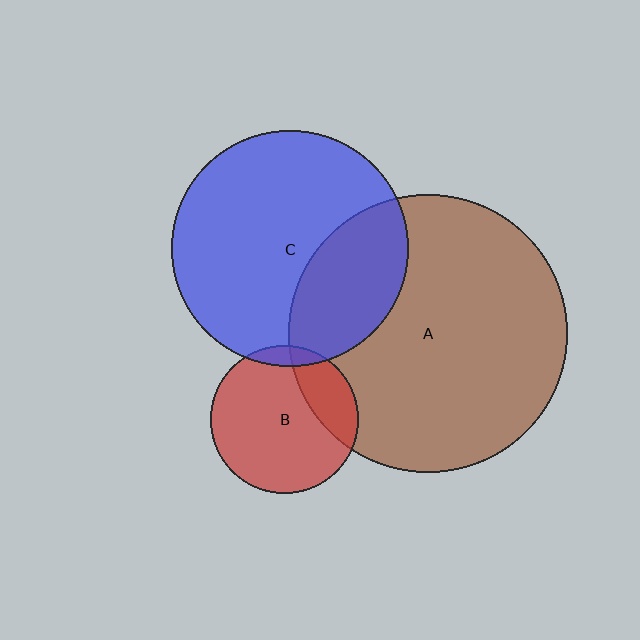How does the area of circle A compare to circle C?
Approximately 1.4 times.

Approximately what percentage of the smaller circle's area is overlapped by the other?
Approximately 5%.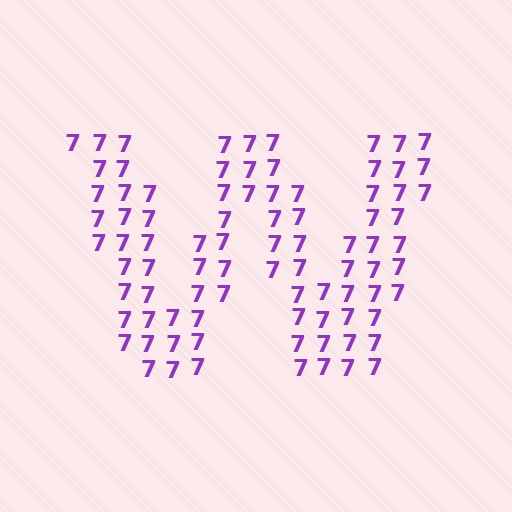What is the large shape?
The large shape is the letter W.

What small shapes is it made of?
It is made of small digit 7's.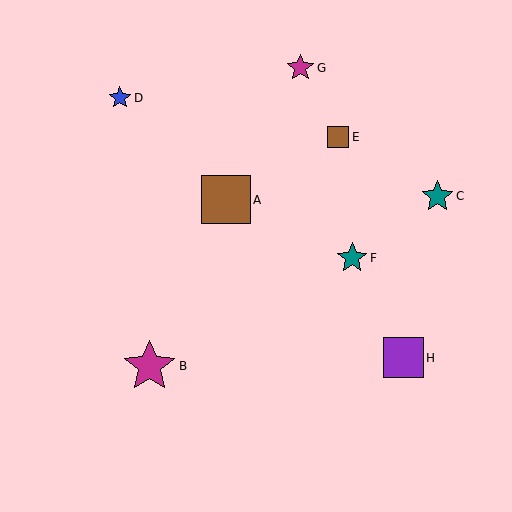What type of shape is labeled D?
Shape D is a blue star.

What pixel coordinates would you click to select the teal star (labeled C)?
Click at (438, 196) to select the teal star C.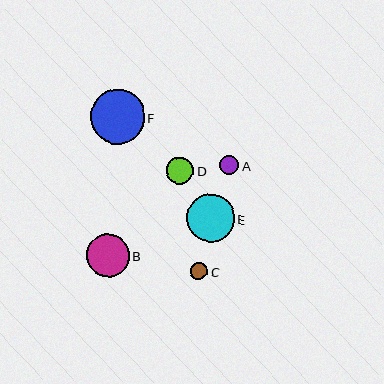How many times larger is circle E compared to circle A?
Circle E is approximately 2.5 times the size of circle A.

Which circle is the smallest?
Circle C is the smallest with a size of approximately 18 pixels.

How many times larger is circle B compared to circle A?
Circle B is approximately 2.3 times the size of circle A.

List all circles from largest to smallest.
From largest to smallest: F, E, B, D, A, C.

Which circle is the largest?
Circle F is the largest with a size of approximately 54 pixels.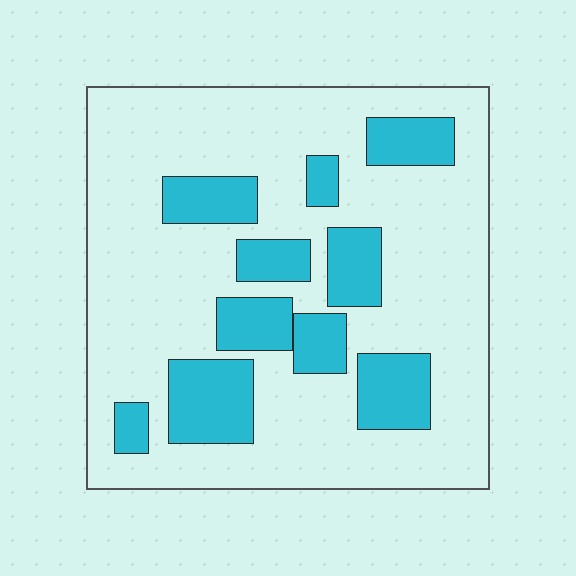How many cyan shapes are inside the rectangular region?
10.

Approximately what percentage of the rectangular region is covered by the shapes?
Approximately 25%.